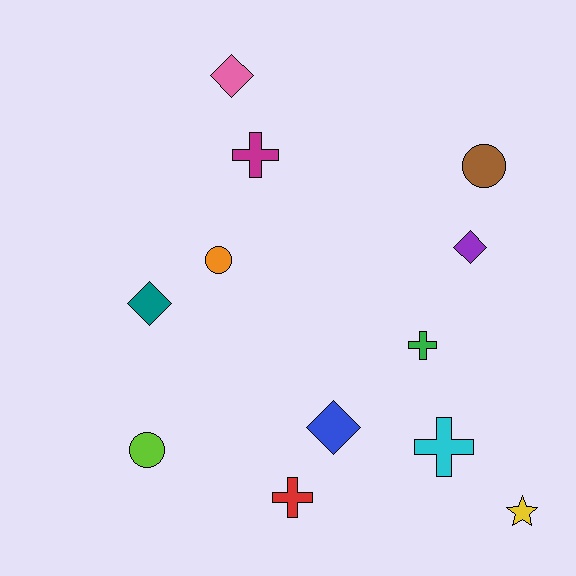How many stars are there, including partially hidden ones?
There is 1 star.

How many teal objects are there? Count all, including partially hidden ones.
There is 1 teal object.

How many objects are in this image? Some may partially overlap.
There are 12 objects.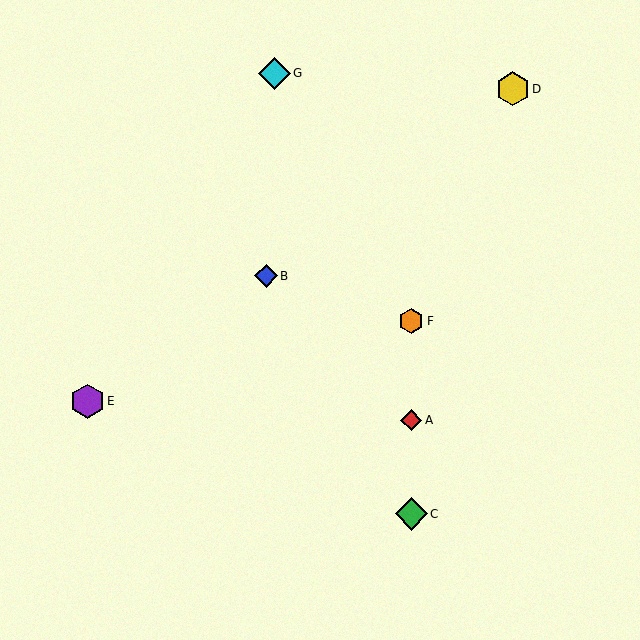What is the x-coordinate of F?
Object F is at x≈411.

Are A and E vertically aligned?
No, A is at x≈411 and E is at x≈88.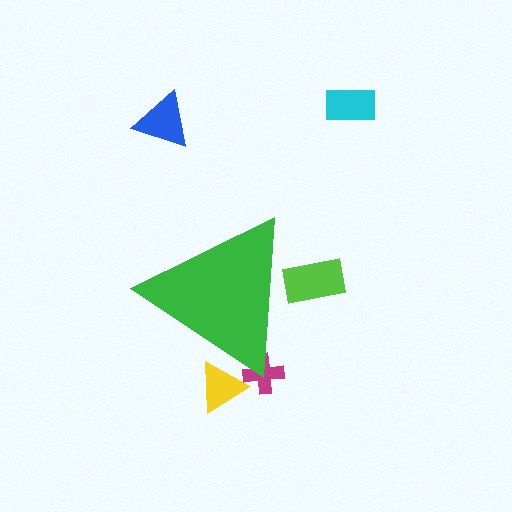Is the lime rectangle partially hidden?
Yes, the lime rectangle is partially hidden behind the green triangle.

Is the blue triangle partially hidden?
No, the blue triangle is fully visible.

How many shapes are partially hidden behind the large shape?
3 shapes are partially hidden.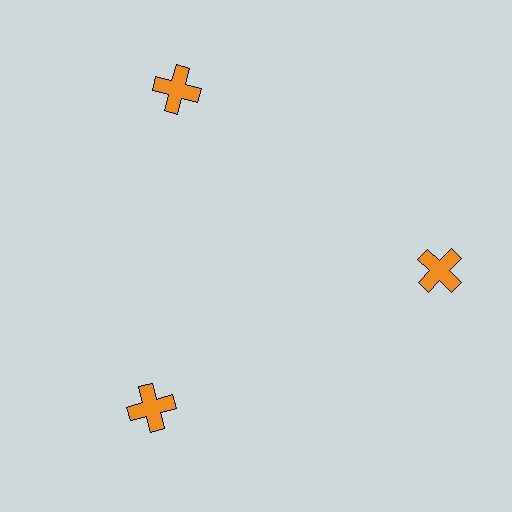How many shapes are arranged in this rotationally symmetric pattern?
There are 3 shapes, arranged in 3 groups of 1.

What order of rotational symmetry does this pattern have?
This pattern has 3-fold rotational symmetry.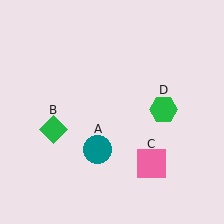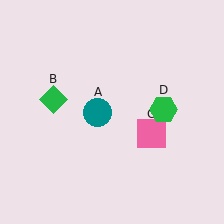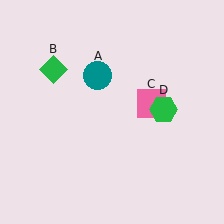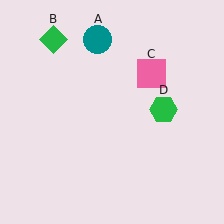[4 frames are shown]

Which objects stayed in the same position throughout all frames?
Green hexagon (object D) remained stationary.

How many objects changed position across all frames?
3 objects changed position: teal circle (object A), green diamond (object B), pink square (object C).